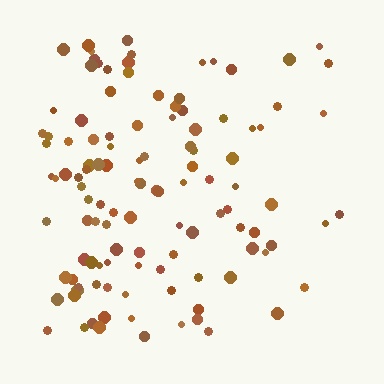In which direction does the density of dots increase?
From right to left, with the left side densest.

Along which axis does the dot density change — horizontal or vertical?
Horizontal.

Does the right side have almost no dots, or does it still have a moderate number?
Still a moderate number, just noticeably fewer than the left.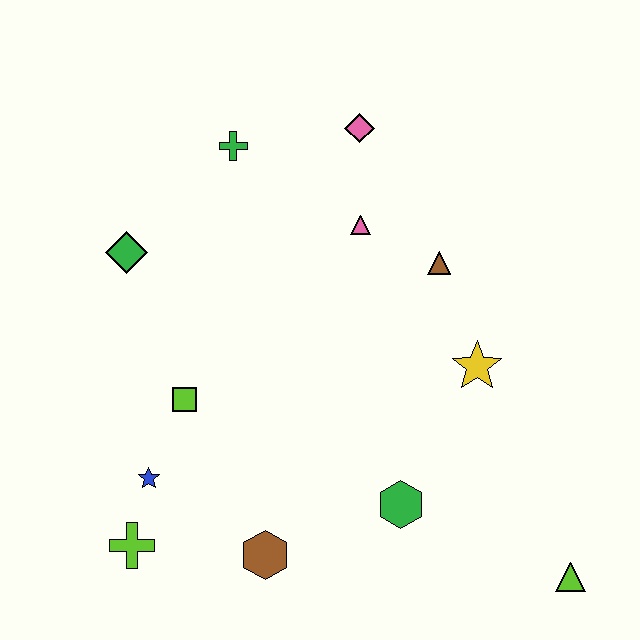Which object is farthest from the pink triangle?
The lime triangle is farthest from the pink triangle.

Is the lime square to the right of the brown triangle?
No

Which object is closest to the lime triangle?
The green hexagon is closest to the lime triangle.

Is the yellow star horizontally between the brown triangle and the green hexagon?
No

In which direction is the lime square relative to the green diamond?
The lime square is below the green diamond.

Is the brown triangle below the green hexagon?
No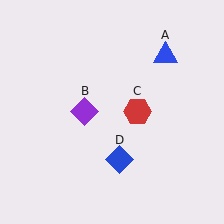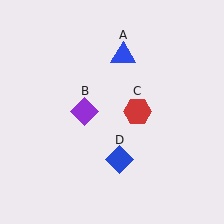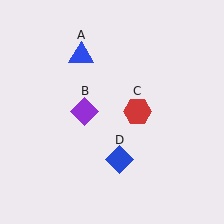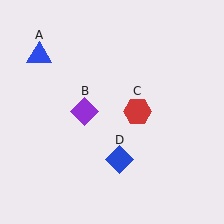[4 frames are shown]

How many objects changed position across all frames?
1 object changed position: blue triangle (object A).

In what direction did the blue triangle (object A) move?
The blue triangle (object A) moved left.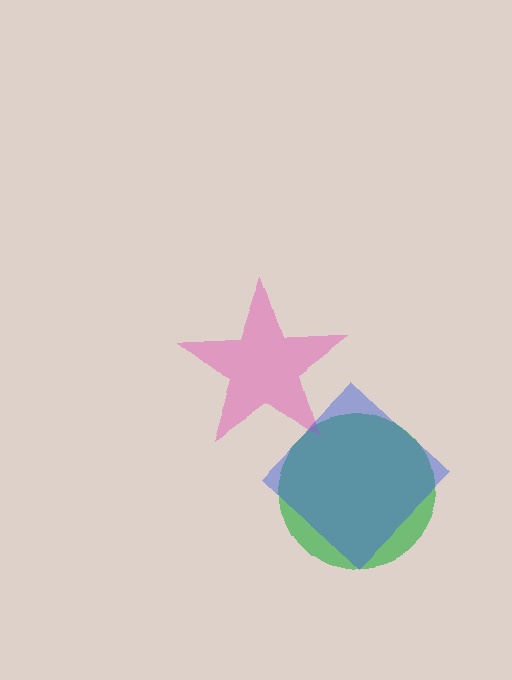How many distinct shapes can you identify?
There are 3 distinct shapes: a green circle, a pink star, a blue diamond.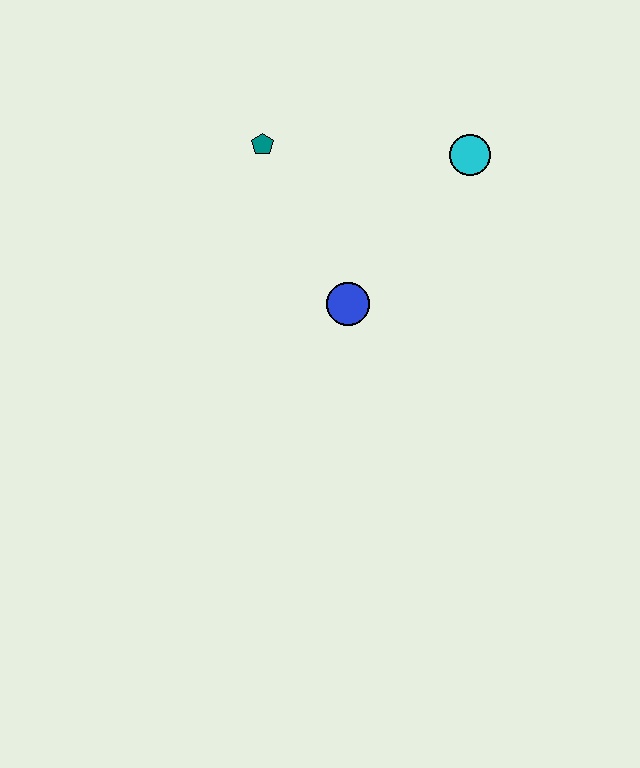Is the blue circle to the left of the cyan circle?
Yes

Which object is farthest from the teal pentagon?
The cyan circle is farthest from the teal pentagon.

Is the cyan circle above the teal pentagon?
No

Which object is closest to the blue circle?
The teal pentagon is closest to the blue circle.